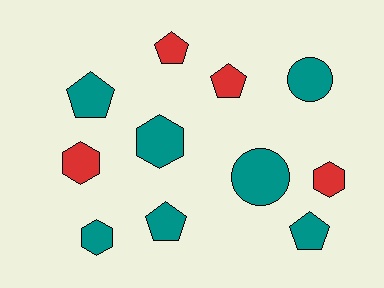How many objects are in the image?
There are 11 objects.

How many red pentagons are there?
There are 2 red pentagons.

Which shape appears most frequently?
Pentagon, with 5 objects.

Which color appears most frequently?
Teal, with 7 objects.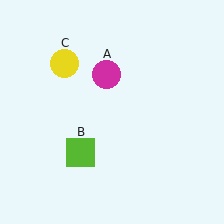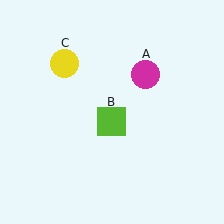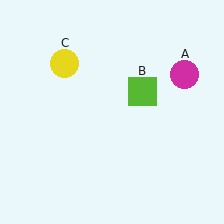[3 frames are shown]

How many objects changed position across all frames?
2 objects changed position: magenta circle (object A), lime square (object B).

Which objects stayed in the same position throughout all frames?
Yellow circle (object C) remained stationary.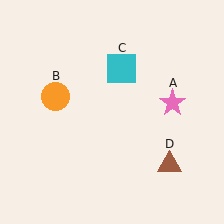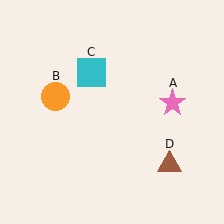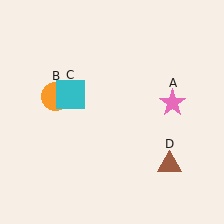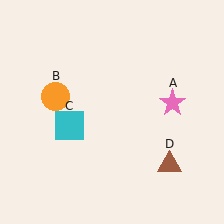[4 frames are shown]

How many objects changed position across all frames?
1 object changed position: cyan square (object C).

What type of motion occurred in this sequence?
The cyan square (object C) rotated counterclockwise around the center of the scene.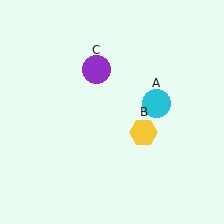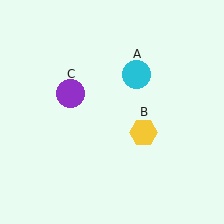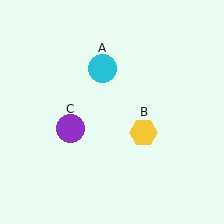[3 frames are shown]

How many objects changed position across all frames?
2 objects changed position: cyan circle (object A), purple circle (object C).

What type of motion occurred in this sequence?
The cyan circle (object A), purple circle (object C) rotated counterclockwise around the center of the scene.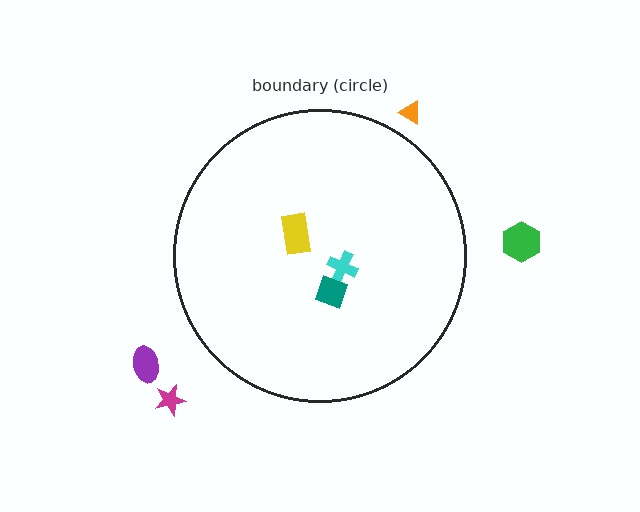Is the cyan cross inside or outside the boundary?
Inside.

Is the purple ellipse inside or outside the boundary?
Outside.